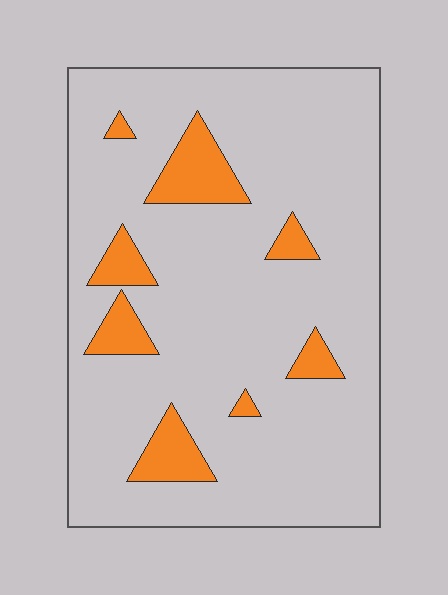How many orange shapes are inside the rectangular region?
8.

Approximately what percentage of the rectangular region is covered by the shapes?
Approximately 10%.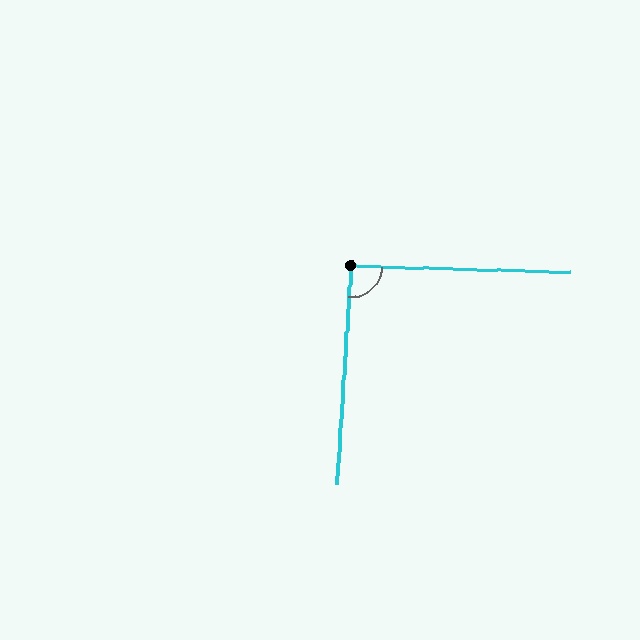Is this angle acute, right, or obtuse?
It is approximately a right angle.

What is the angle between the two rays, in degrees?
Approximately 92 degrees.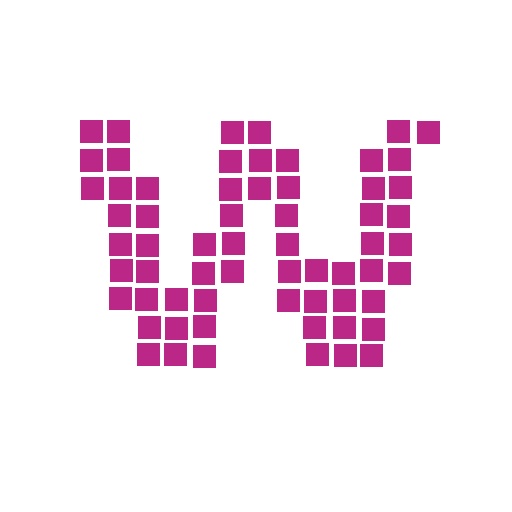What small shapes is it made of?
It is made of small squares.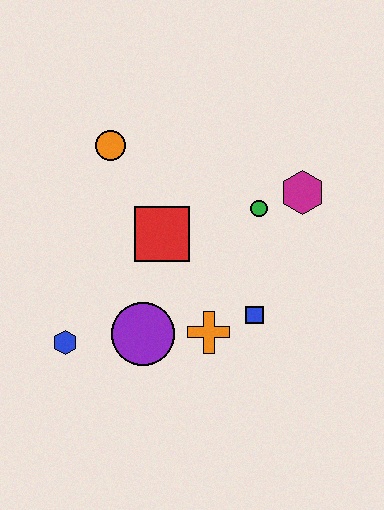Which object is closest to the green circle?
The magenta hexagon is closest to the green circle.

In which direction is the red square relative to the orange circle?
The red square is below the orange circle.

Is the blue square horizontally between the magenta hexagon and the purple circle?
Yes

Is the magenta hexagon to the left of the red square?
No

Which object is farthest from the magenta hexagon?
The blue hexagon is farthest from the magenta hexagon.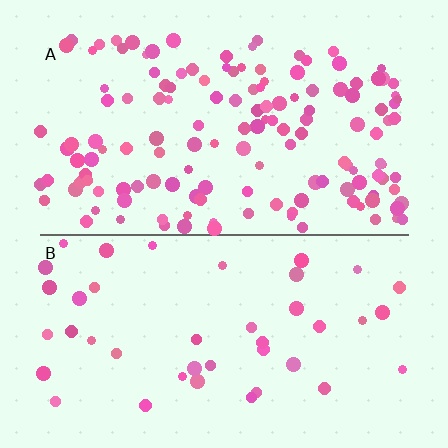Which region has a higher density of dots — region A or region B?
A (the top).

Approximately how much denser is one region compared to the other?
Approximately 3.5× — region A over region B.